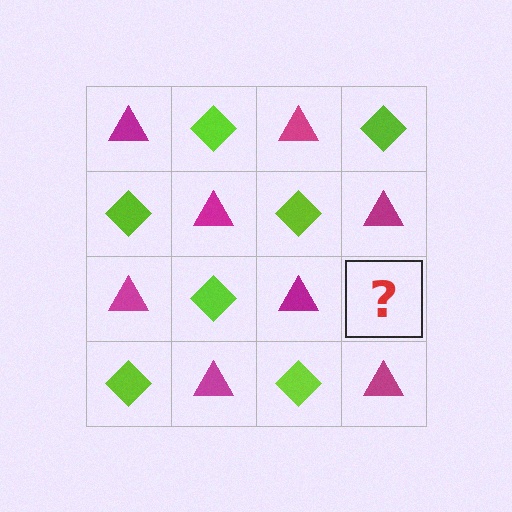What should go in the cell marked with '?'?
The missing cell should contain a lime diamond.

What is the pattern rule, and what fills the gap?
The rule is that it alternates magenta triangle and lime diamond in a checkerboard pattern. The gap should be filled with a lime diamond.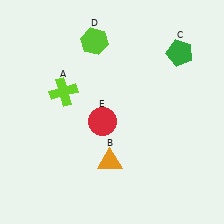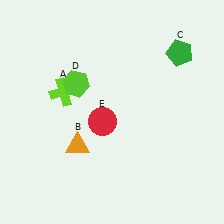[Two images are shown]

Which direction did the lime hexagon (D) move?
The lime hexagon (D) moved down.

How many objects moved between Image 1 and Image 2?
2 objects moved between the two images.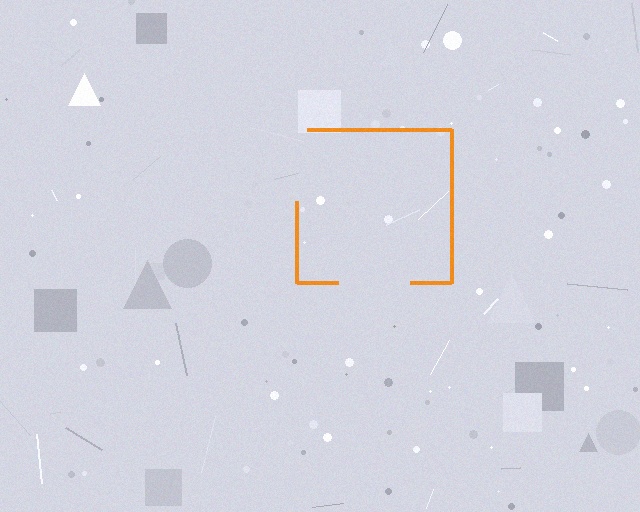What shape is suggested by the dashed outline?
The dashed outline suggests a square.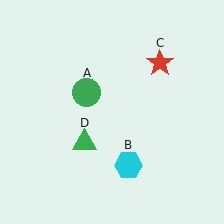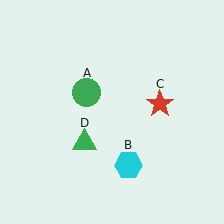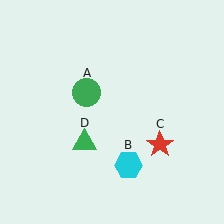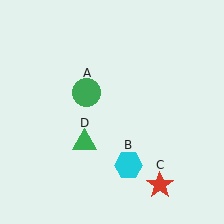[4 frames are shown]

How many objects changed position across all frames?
1 object changed position: red star (object C).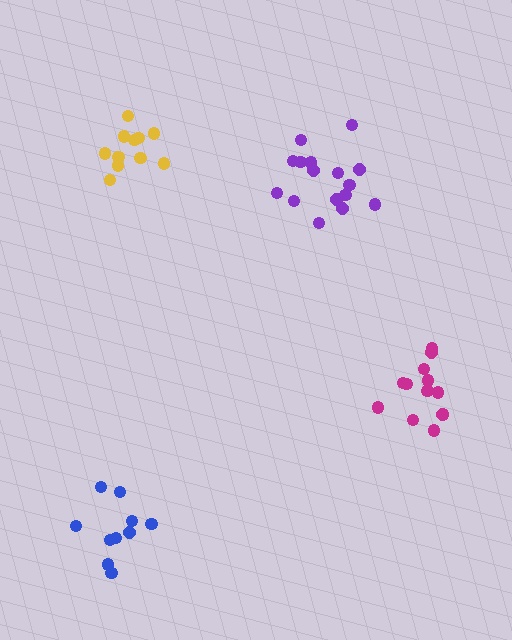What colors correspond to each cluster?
The clusters are colored: magenta, blue, yellow, purple.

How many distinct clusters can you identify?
There are 4 distinct clusters.